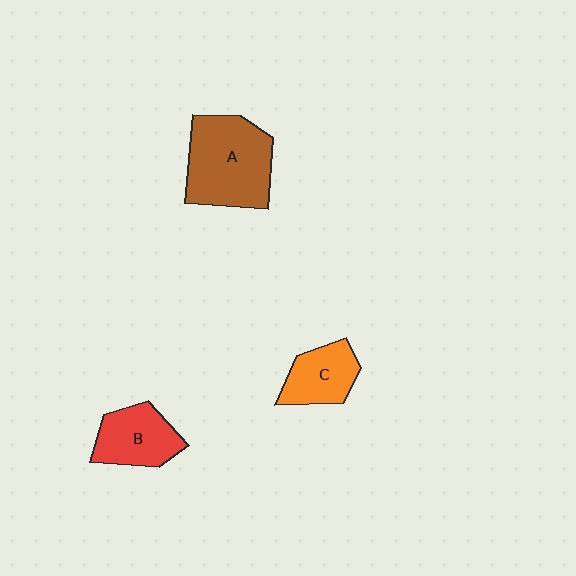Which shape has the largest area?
Shape A (brown).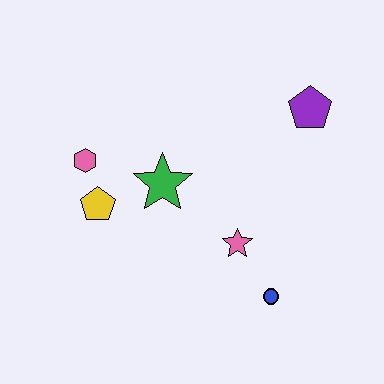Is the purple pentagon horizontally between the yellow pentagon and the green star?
No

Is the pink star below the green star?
Yes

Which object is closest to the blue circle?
The pink star is closest to the blue circle.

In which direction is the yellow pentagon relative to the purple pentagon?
The yellow pentagon is to the left of the purple pentagon.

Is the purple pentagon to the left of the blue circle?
No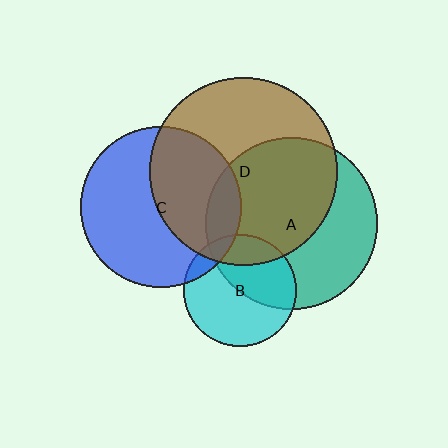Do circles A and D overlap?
Yes.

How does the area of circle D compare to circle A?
Approximately 1.2 times.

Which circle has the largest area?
Circle D (brown).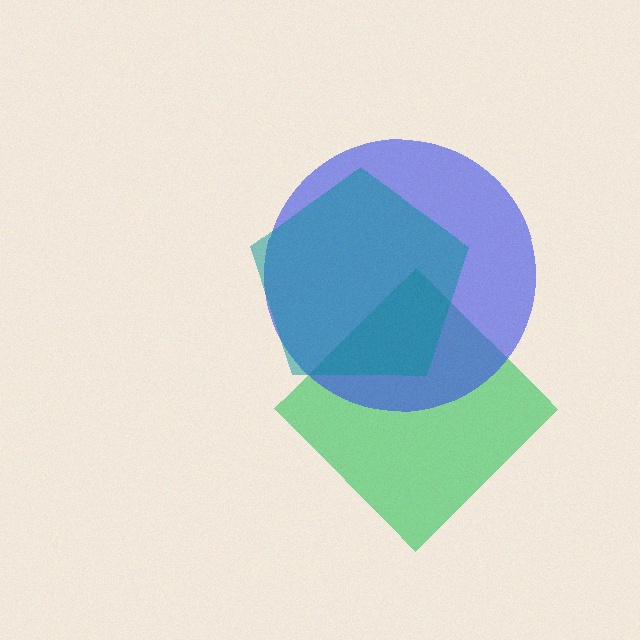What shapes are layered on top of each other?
The layered shapes are: a green diamond, a blue circle, a teal pentagon.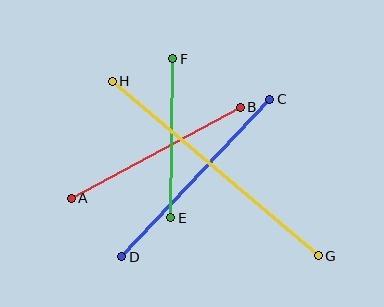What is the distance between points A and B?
The distance is approximately 192 pixels.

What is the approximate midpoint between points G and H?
The midpoint is at approximately (215, 169) pixels.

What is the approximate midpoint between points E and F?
The midpoint is at approximately (172, 138) pixels.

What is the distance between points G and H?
The distance is approximately 270 pixels.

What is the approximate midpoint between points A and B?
The midpoint is at approximately (156, 153) pixels.